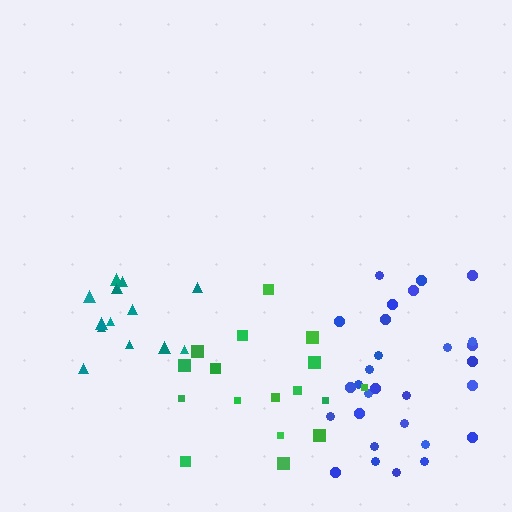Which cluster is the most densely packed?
Teal.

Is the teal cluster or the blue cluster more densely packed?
Teal.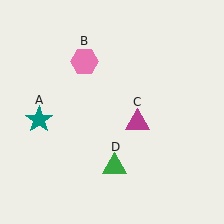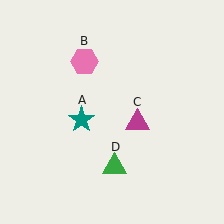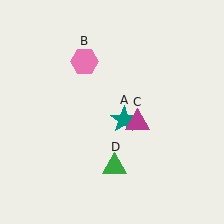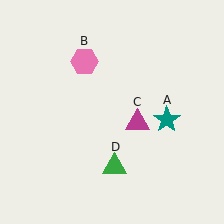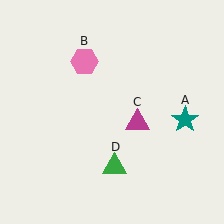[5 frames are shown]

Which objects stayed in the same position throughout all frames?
Pink hexagon (object B) and magenta triangle (object C) and green triangle (object D) remained stationary.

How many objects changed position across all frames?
1 object changed position: teal star (object A).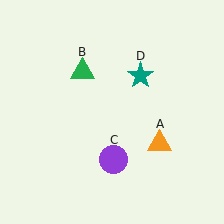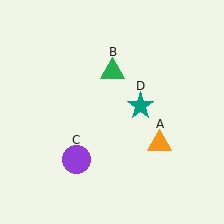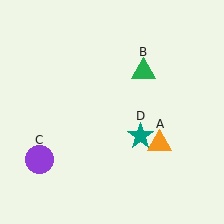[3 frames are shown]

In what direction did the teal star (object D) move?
The teal star (object D) moved down.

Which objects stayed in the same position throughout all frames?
Orange triangle (object A) remained stationary.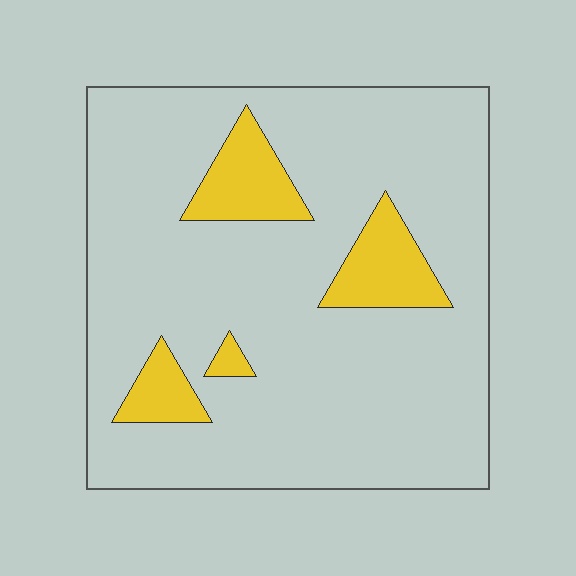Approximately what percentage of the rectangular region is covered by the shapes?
Approximately 15%.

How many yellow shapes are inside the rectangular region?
4.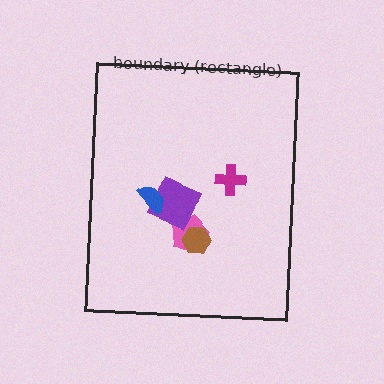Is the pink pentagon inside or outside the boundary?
Inside.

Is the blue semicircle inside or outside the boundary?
Inside.